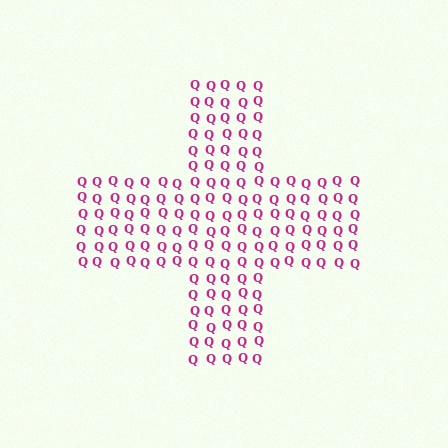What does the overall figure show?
The overall figure shows a cross.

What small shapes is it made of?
It is made of small letter Q's.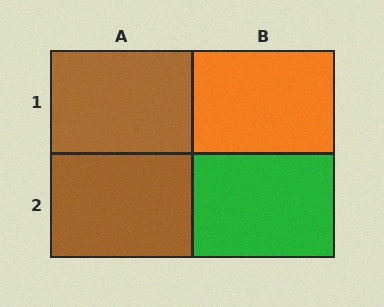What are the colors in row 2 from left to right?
Brown, green.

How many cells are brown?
2 cells are brown.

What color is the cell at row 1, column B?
Orange.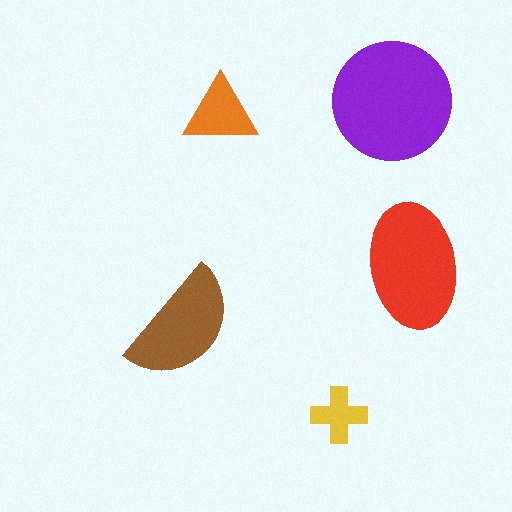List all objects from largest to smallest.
The purple circle, the red ellipse, the brown semicircle, the orange triangle, the yellow cross.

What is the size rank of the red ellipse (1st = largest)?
2nd.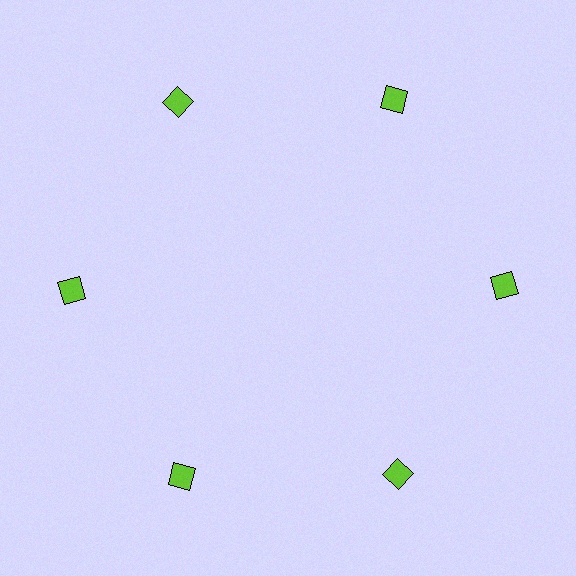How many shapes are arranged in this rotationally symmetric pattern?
There are 6 shapes, arranged in 6 groups of 1.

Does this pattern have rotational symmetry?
Yes, this pattern has 6-fold rotational symmetry. It looks the same after rotating 60 degrees around the center.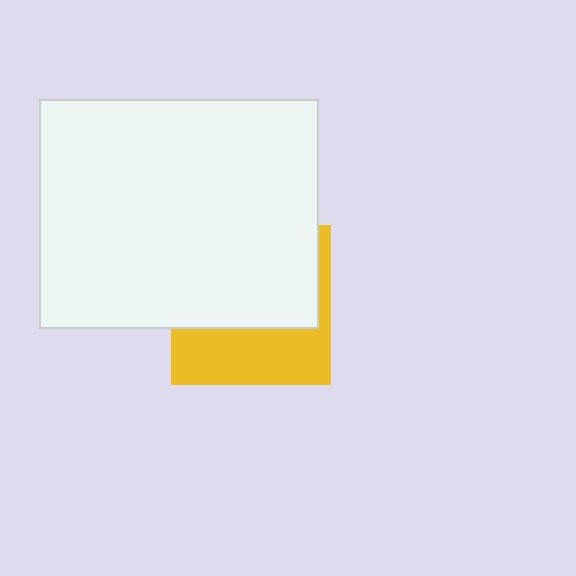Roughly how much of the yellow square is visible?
A small part of it is visible (roughly 40%).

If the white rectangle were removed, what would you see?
You would see the complete yellow square.